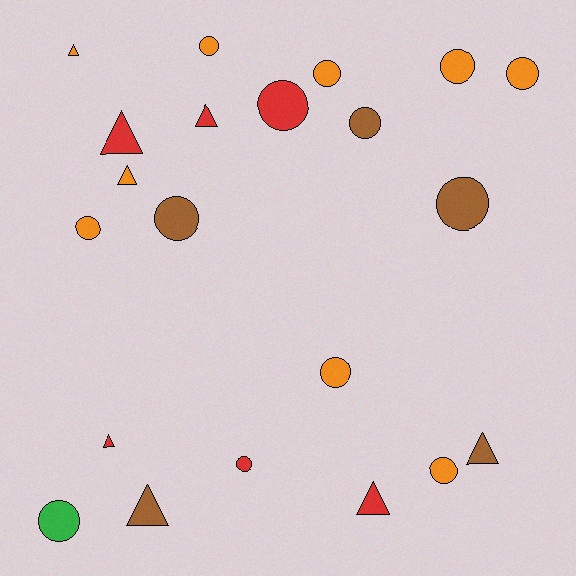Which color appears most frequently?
Orange, with 9 objects.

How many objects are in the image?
There are 21 objects.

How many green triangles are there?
There are no green triangles.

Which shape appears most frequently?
Circle, with 13 objects.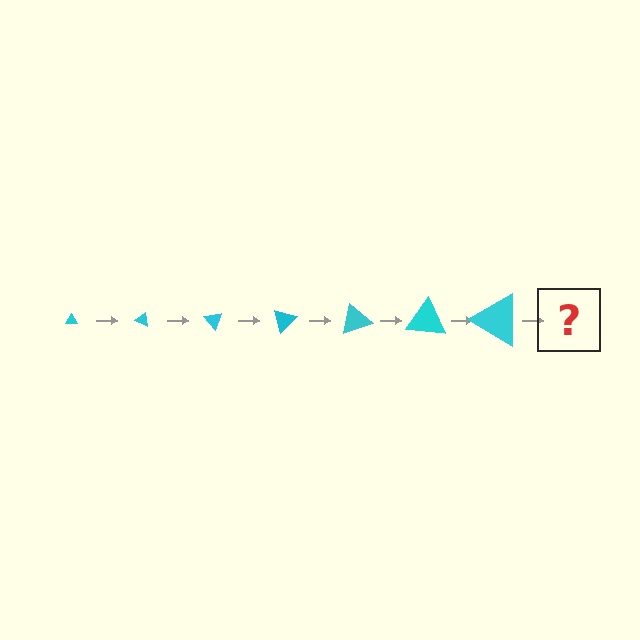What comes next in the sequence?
The next element should be a triangle, larger than the previous one and rotated 175 degrees from the start.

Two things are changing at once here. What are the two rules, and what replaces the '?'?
The two rules are that the triangle grows larger each step and it rotates 25 degrees each step. The '?' should be a triangle, larger than the previous one and rotated 175 degrees from the start.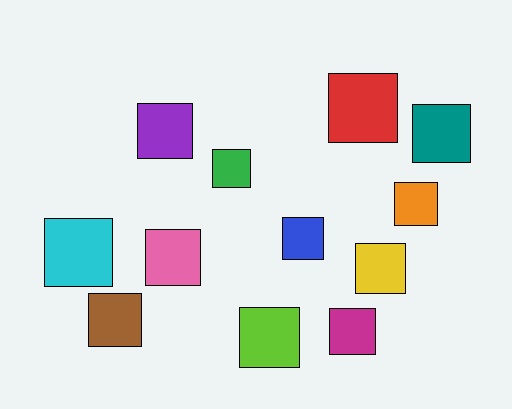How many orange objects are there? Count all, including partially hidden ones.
There is 1 orange object.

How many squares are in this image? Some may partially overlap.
There are 12 squares.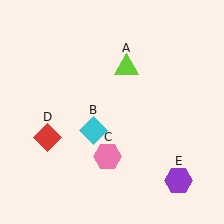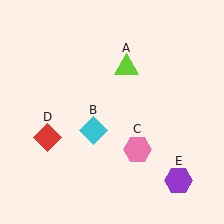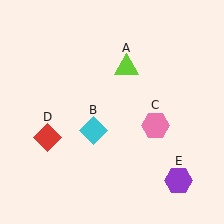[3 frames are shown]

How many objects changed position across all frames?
1 object changed position: pink hexagon (object C).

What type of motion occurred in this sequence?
The pink hexagon (object C) rotated counterclockwise around the center of the scene.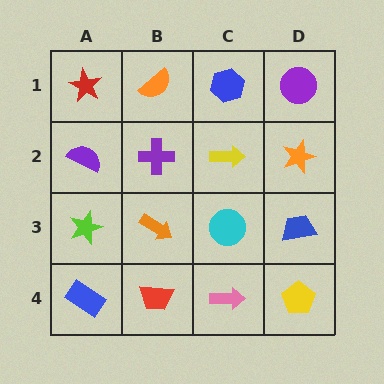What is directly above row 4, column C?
A cyan circle.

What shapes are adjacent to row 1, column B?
A purple cross (row 2, column B), a red star (row 1, column A), a blue hexagon (row 1, column C).